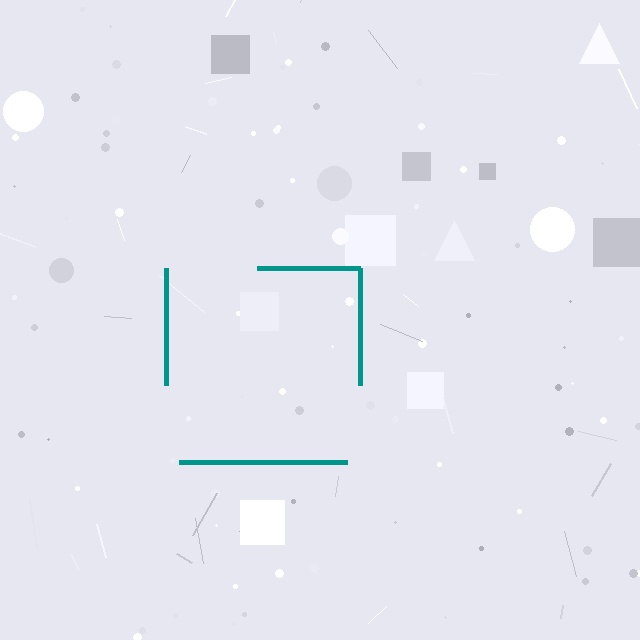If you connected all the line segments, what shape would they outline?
They would outline a square.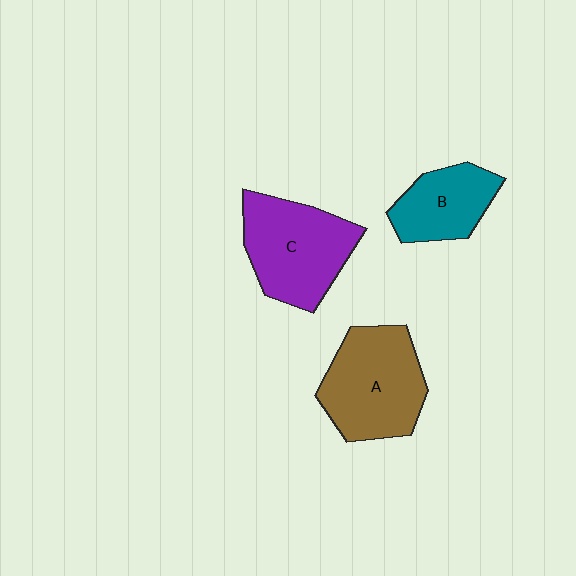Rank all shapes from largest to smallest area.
From largest to smallest: A (brown), C (purple), B (teal).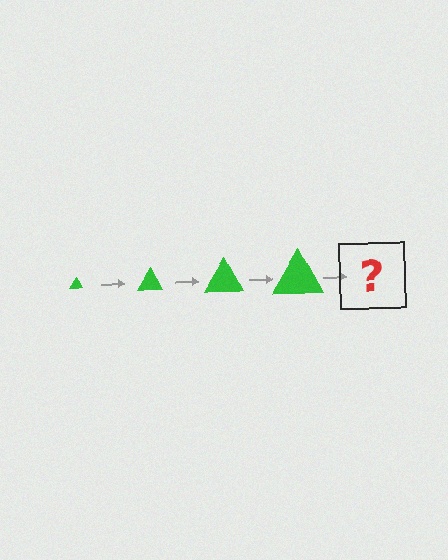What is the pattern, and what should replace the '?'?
The pattern is that the triangle gets progressively larger each step. The '?' should be a green triangle, larger than the previous one.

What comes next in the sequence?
The next element should be a green triangle, larger than the previous one.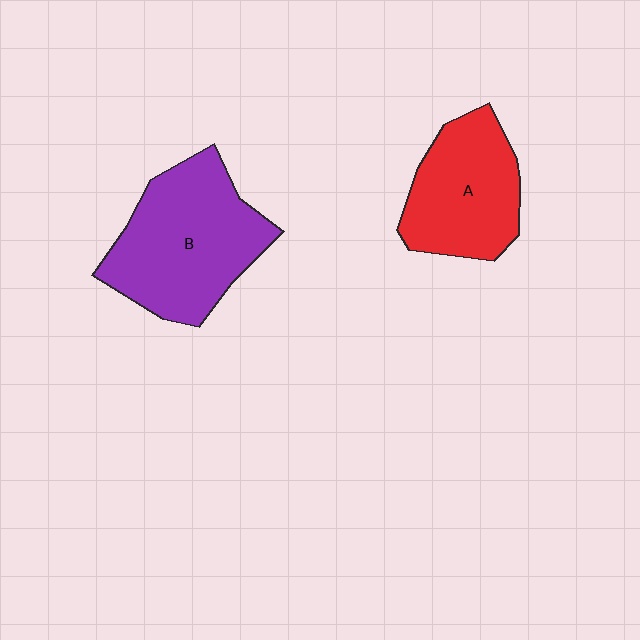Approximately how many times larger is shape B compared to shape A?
Approximately 1.3 times.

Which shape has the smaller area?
Shape A (red).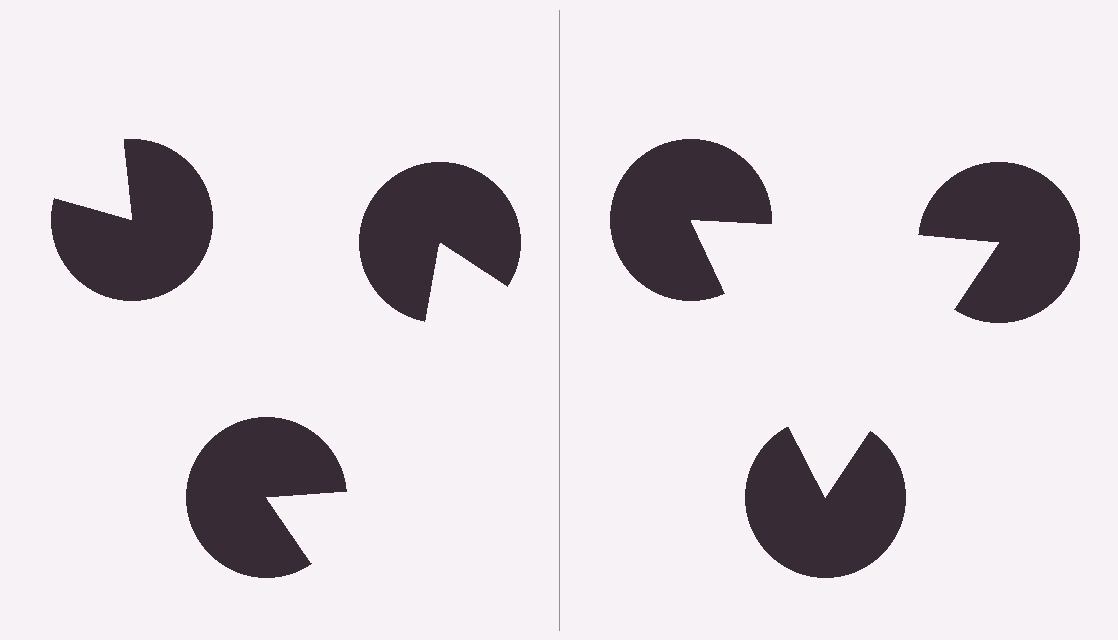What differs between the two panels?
The pac-man discs are positioned identically on both sides; only the wedge orientations differ. On the right they align to a triangle; on the left they are misaligned.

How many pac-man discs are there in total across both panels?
6 — 3 on each side.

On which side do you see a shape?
An illusory triangle appears on the right side. On the left side the wedge cuts are rotated, so no coherent shape forms.